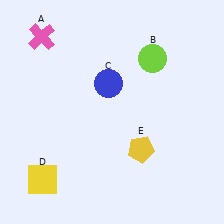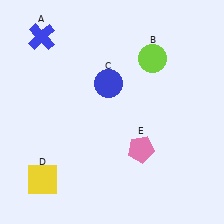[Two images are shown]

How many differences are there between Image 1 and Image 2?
There are 2 differences between the two images.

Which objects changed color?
A changed from pink to blue. E changed from yellow to pink.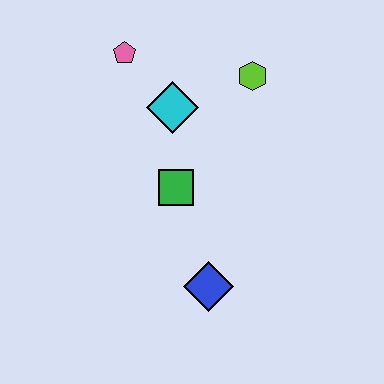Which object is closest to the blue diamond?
The green square is closest to the blue diamond.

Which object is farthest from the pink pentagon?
The blue diamond is farthest from the pink pentagon.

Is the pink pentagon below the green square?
No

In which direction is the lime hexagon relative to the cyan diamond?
The lime hexagon is to the right of the cyan diamond.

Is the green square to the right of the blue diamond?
No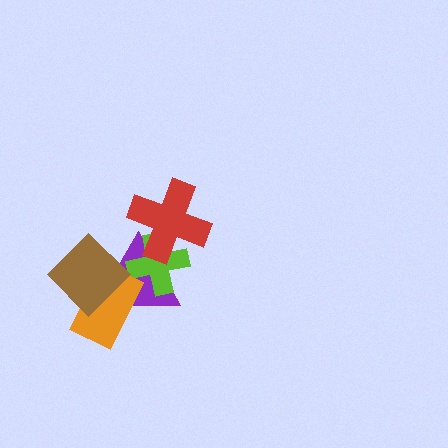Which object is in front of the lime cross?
The red cross is in front of the lime cross.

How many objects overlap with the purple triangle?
4 objects overlap with the purple triangle.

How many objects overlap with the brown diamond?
2 objects overlap with the brown diamond.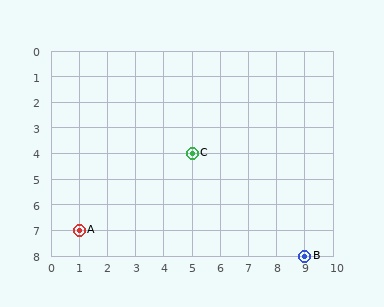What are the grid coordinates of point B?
Point B is at grid coordinates (9, 8).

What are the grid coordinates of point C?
Point C is at grid coordinates (5, 4).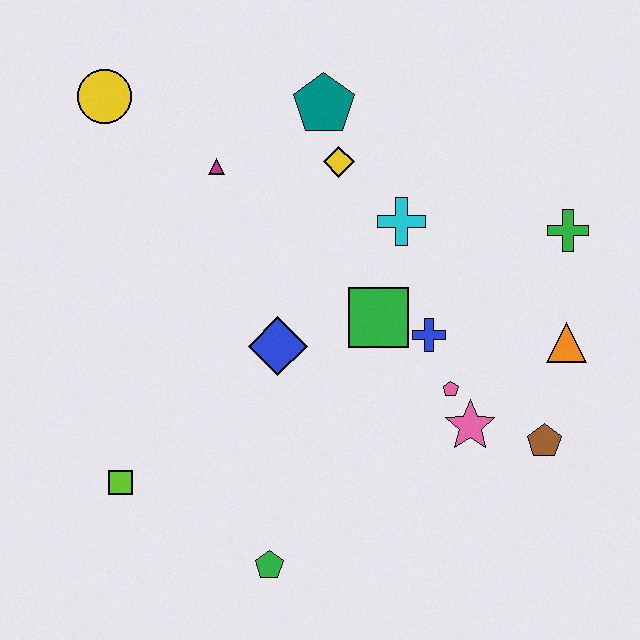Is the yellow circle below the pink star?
No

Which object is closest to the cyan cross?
The yellow diamond is closest to the cyan cross.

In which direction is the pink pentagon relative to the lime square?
The pink pentagon is to the right of the lime square.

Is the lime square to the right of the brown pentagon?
No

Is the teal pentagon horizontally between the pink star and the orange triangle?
No